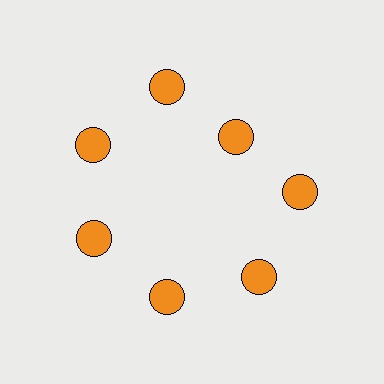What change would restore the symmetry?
The symmetry would be restored by moving it outward, back onto the ring so that all 7 circles sit at equal angles and equal distance from the center.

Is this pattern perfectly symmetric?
No. The 7 orange circles are arranged in a ring, but one element near the 1 o'clock position is pulled inward toward the center, breaking the 7-fold rotational symmetry.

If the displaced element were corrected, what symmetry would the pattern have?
It would have 7-fold rotational symmetry — the pattern would map onto itself every 51 degrees.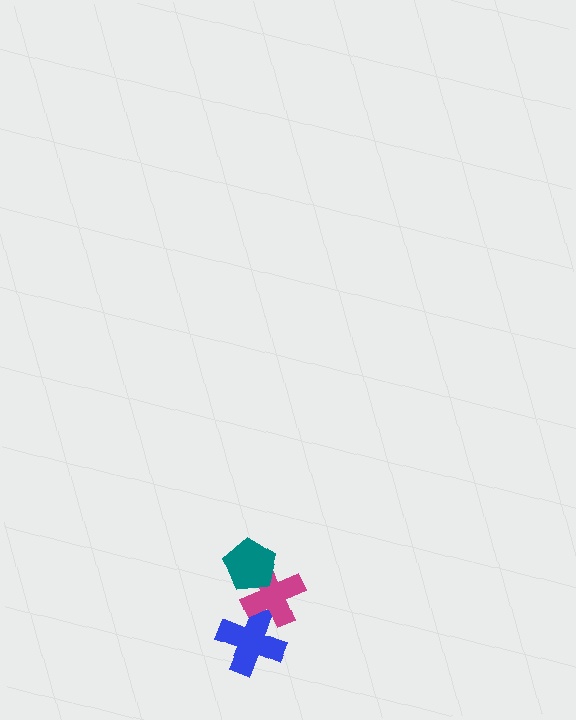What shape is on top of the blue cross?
The magenta cross is on top of the blue cross.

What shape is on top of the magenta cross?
The teal pentagon is on top of the magenta cross.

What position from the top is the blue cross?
The blue cross is 3rd from the top.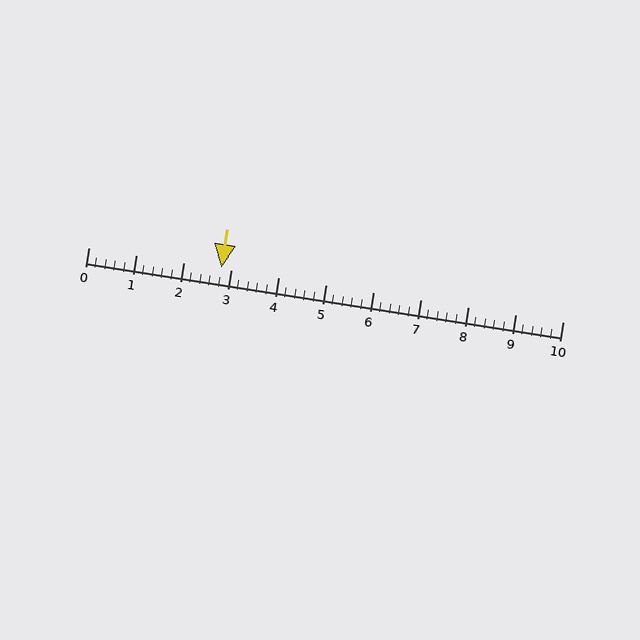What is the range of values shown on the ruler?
The ruler shows values from 0 to 10.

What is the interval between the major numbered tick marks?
The major tick marks are spaced 1 units apart.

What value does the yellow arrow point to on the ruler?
The yellow arrow points to approximately 2.8.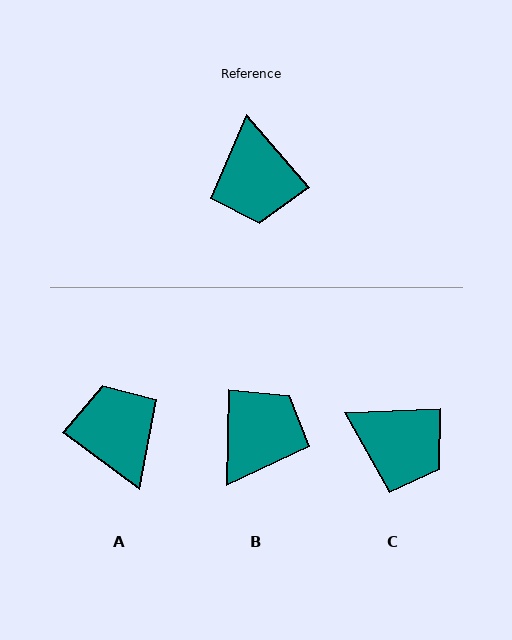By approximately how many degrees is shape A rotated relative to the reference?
Approximately 167 degrees clockwise.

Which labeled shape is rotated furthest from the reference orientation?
A, about 167 degrees away.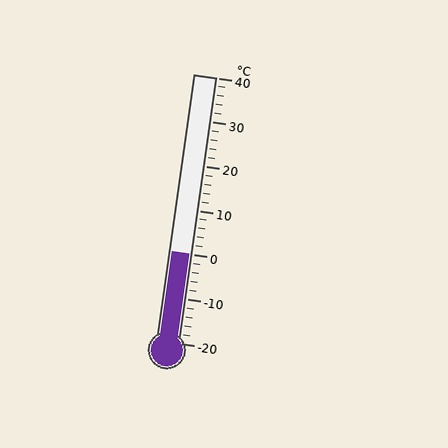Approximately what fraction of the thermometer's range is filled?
The thermometer is filled to approximately 35% of its range.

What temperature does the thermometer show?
The thermometer shows approximately 0°C.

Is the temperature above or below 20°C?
The temperature is below 20°C.